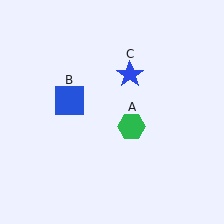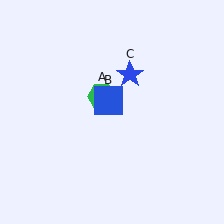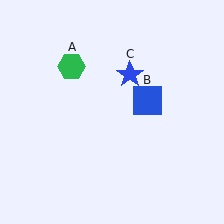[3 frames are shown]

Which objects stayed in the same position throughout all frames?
Blue star (object C) remained stationary.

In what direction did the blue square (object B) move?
The blue square (object B) moved right.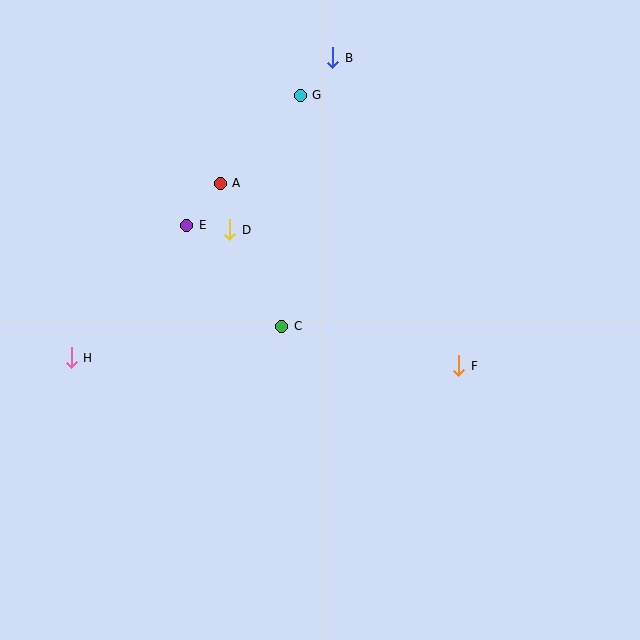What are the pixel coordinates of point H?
Point H is at (71, 358).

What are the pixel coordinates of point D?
Point D is at (230, 230).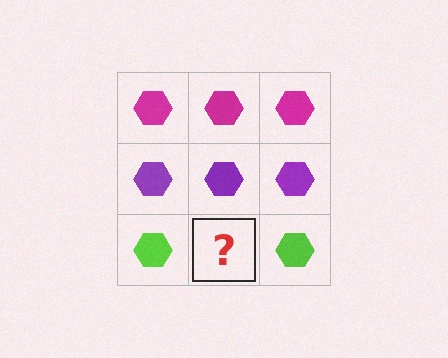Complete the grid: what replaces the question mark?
The question mark should be replaced with a lime hexagon.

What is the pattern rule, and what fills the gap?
The rule is that each row has a consistent color. The gap should be filled with a lime hexagon.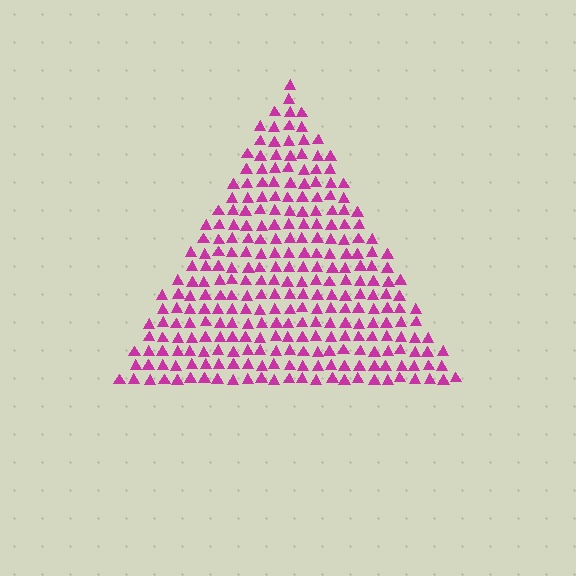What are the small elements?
The small elements are triangles.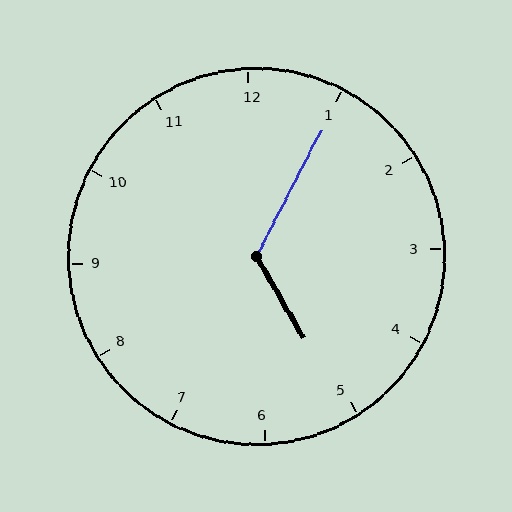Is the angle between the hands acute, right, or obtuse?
It is obtuse.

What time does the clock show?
5:05.